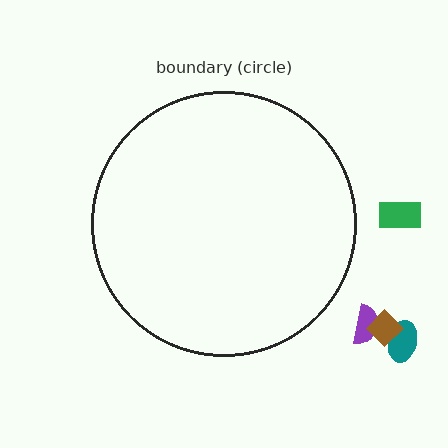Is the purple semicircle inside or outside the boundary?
Outside.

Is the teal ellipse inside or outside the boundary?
Outside.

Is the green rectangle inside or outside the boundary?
Outside.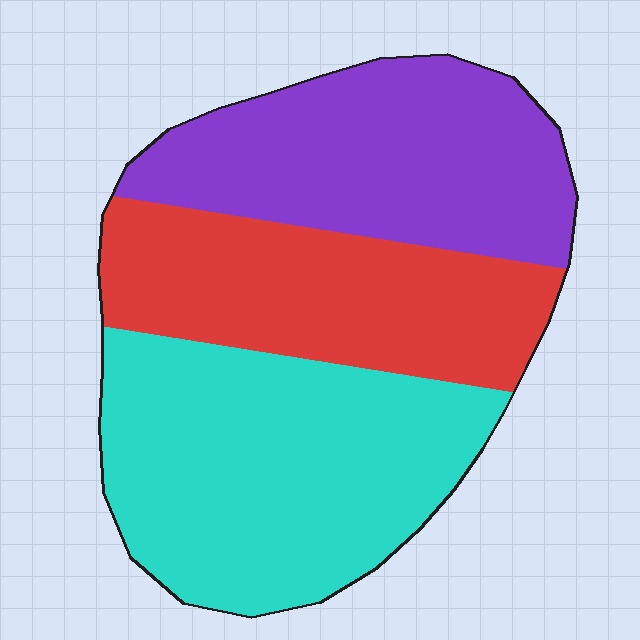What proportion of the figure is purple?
Purple covers roughly 30% of the figure.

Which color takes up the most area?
Cyan, at roughly 40%.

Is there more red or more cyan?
Cyan.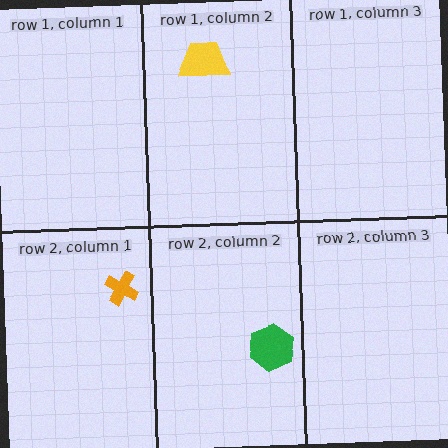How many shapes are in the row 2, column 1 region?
1.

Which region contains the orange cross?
The row 2, column 1 region.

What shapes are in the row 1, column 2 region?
The yellow trapezoid.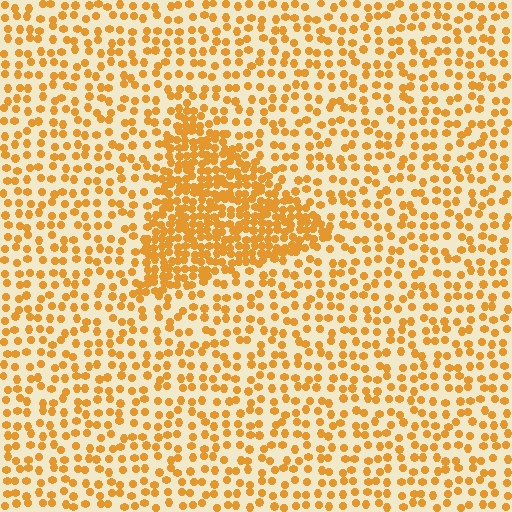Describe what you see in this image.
The image contains small orange elements arranged at two different densities. A triangle-shaped region is visible where the elements are more densely packed than the surrounding area.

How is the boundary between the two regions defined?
The boundary is defined by a change in element density (approximately 2.4x ratio). All elements are the same color, size, and shape.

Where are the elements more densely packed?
The elements are more densely packed inside the triangle boundary.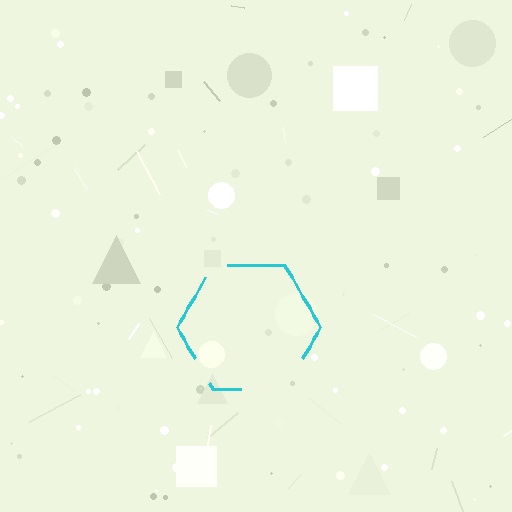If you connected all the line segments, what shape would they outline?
They would outline a hexagon.